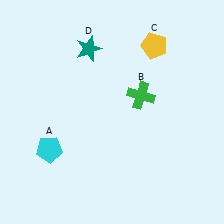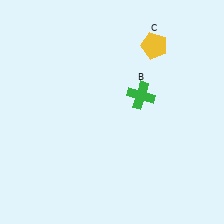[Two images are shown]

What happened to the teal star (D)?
The teal star (D) was removed in Image 2. It was in the top-left area of Image 1.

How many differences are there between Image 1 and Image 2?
There are 2 differences between the two images.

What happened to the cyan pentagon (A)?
The cyan pentagon (A) was removed in Image 2. It was in the bottom-left area of Image 1.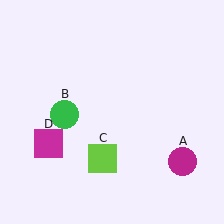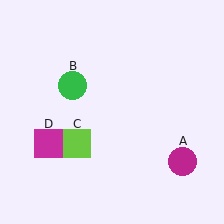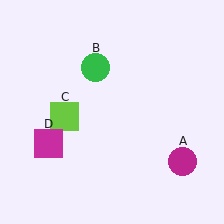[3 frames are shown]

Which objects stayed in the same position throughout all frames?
Magenta circle (object A) and magenta square (object D) remained stationary.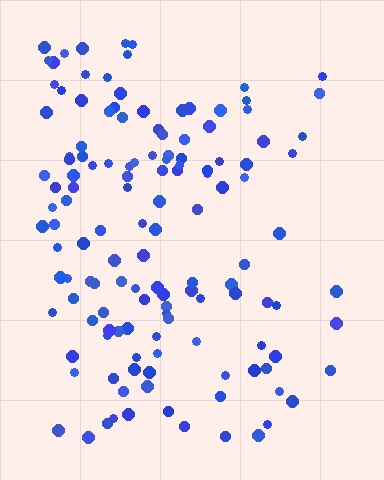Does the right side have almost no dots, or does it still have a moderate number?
Still a moderate number, just noticeably fewer than the left.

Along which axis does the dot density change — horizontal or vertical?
Horizontal.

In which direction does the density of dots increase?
From right to left, with the left side densest.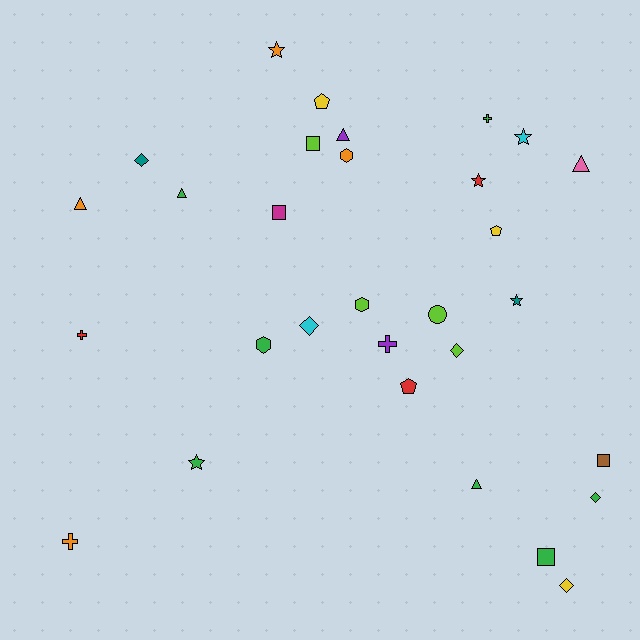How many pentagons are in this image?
There are 3 pentagons.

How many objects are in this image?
There are 30 objects.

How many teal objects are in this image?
There are 2 teal objects.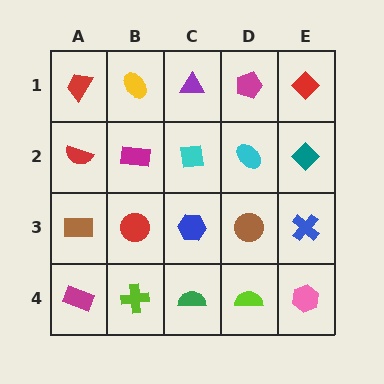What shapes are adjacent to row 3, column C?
A cyan square (row 2, column C), a green semicircle (row 4, column C), a red circle (row 3, column B), a brown circle (row 3, column D).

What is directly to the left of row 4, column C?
A lime cross.